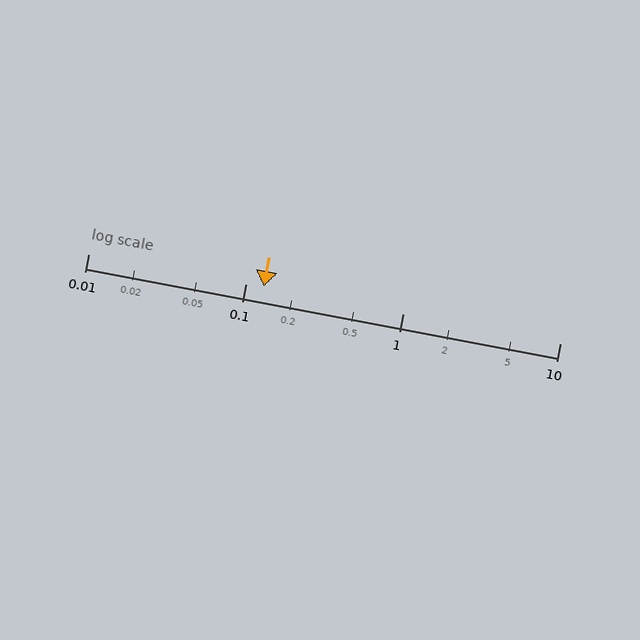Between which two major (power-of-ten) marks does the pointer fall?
The pointer is between 0.1 and 1.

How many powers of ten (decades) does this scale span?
The scale spans 3 decades, from 0.01 to 10.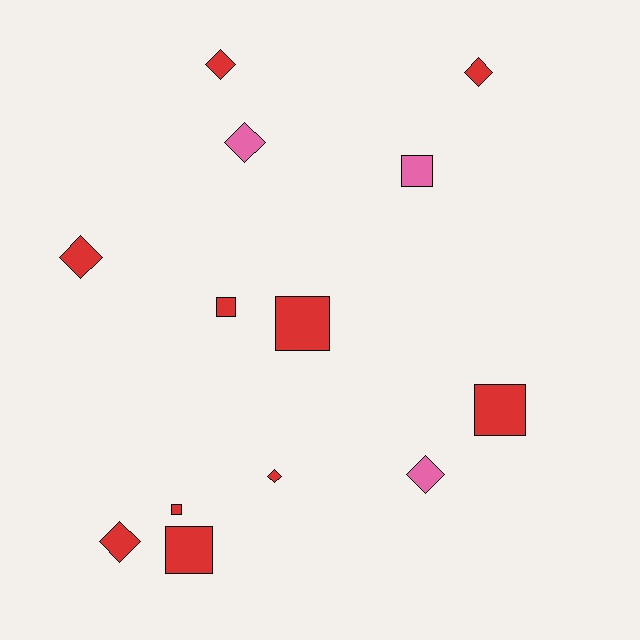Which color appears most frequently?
Red, with 10 objects.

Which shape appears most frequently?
Diamond, with 7 objects.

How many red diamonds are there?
There are 5 red diamonds.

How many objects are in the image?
There are 13 objects.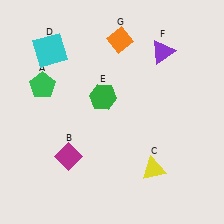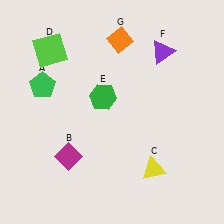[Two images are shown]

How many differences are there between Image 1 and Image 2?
There is 1 difference between the two images.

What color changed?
The square (D) changed from cyan in Image 1 to lime in Image 2.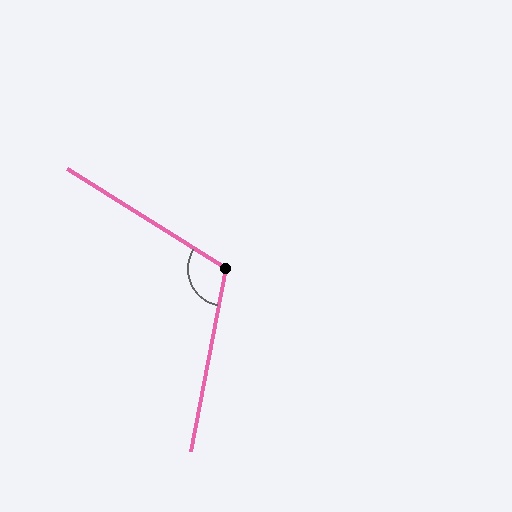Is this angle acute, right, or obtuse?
It is obtuse.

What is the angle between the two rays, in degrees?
Approximately 111 degrees.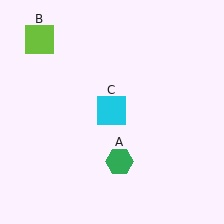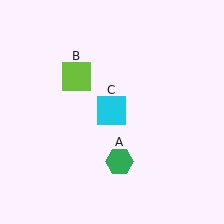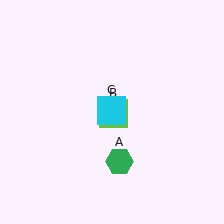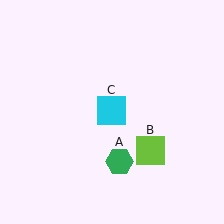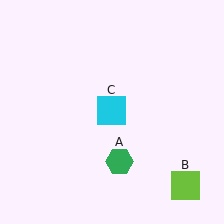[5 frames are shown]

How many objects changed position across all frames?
1 object changed position: lime square (object B).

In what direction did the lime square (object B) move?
The lime square (object B) moved down and to the right.